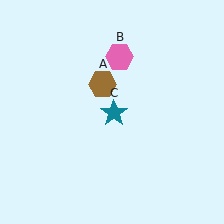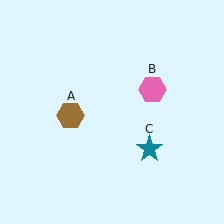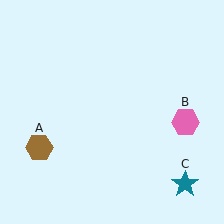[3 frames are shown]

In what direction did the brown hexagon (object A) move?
The brown hexagon (object A) moved down and to the left.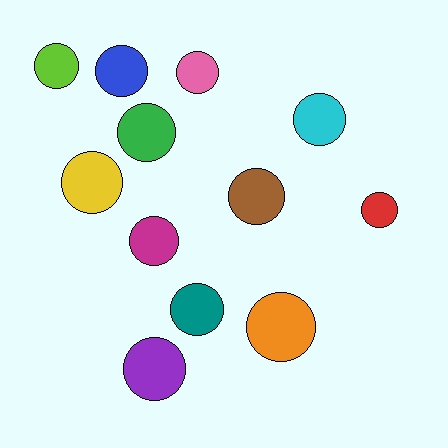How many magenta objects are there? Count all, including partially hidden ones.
There is 1 magenta object.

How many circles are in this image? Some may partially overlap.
There are 12 circles.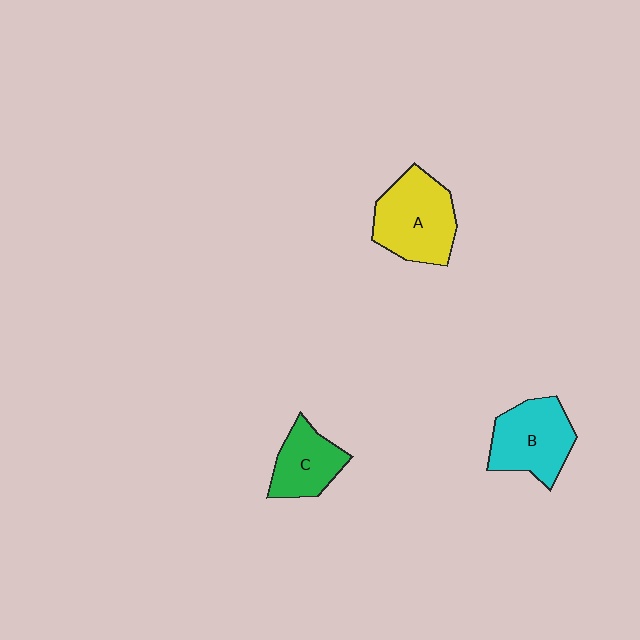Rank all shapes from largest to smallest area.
From largest to smallest: A (yellow), B (cyan), C (green).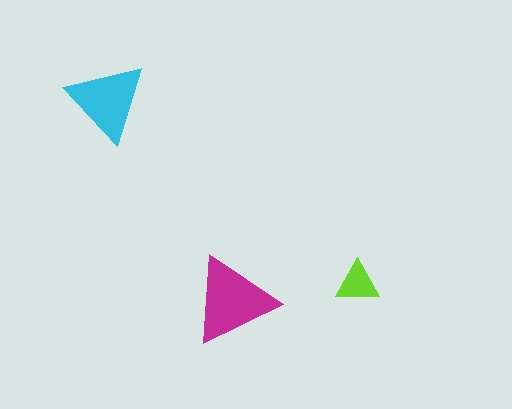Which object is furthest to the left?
The cyan triangle is leftmost.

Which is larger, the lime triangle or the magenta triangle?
The magenta one.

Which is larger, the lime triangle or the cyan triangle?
The cyan one.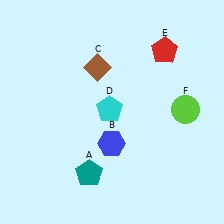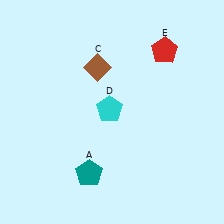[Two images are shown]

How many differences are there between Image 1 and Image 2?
There are 2 differences between the two images.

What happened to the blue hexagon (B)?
The blue hexagon (B) was removed in Image 2. It was in the bottom-left area of Image 1.